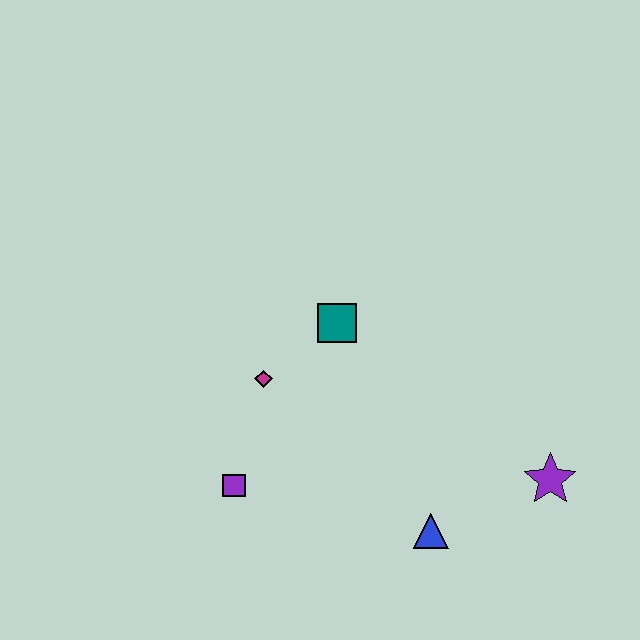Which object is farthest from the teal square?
The purple star is farthest from the teal square.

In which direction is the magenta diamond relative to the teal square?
The magenta diamond is to the left of the teal square.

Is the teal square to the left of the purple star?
Yes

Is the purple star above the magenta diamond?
No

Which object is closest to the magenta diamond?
The teal square is closest to the magenta diamond.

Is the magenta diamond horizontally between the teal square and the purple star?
No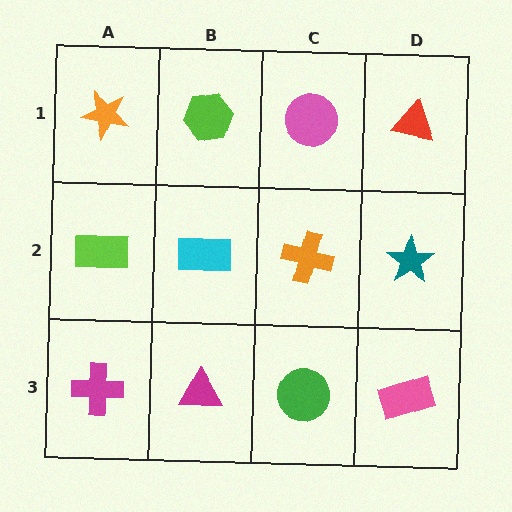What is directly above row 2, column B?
A lime hexagon.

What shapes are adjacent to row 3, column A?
A lime rectangle (row 2, column A), a magenta triangle (row 3, column B).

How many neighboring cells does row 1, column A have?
2.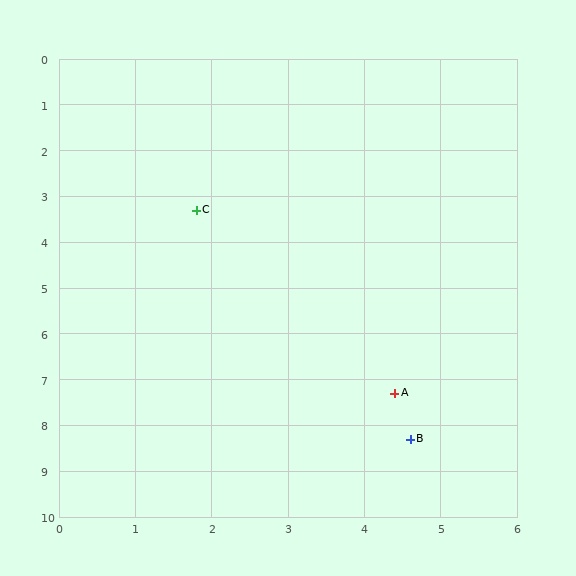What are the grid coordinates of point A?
Point A is at approximately (4.4, 7.3).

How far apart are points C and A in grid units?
Points C and A are about 4.8 grid units apart.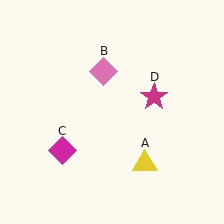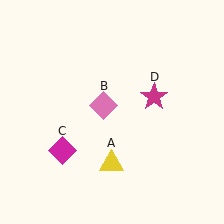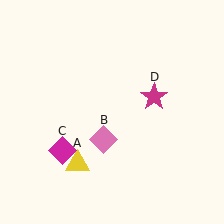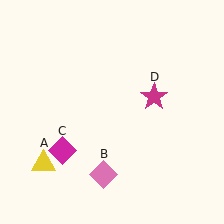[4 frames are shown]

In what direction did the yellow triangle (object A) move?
The yellow triangle (object A) moved left.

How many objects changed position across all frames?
2 objects changed position: yellow triangle (object A), pink diamond (object B).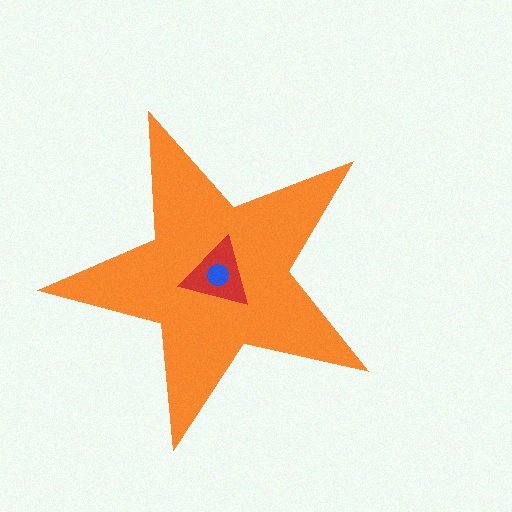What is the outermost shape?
The orange star.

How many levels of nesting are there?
3.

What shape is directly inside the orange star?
The red triangle.